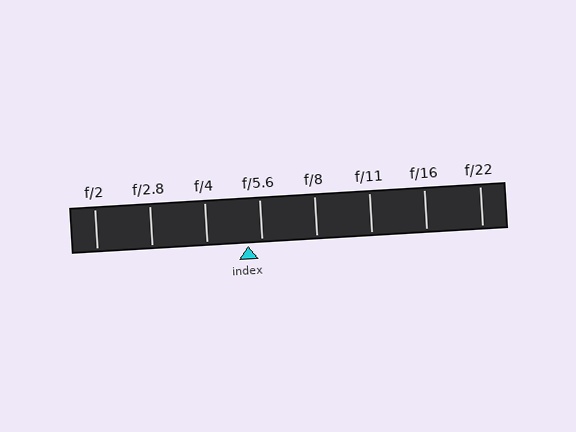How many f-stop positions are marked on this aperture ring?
There are 8 f-stop positions marked.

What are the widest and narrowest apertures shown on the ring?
The widest aperture shown is f/2 and the narrowest is f/22.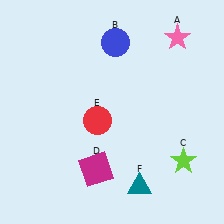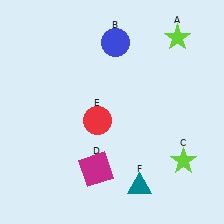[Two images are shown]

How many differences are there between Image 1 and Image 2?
There is 1 difference between the two images.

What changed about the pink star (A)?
In Image 1, A is pink. In Image 2, it changed to lime.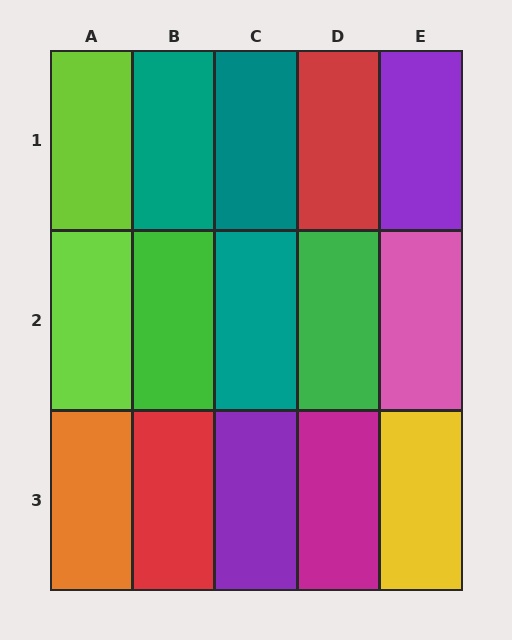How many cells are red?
2 cells are red.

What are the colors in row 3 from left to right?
Orange, red, purple, magenta, yellow.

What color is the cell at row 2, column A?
Lime.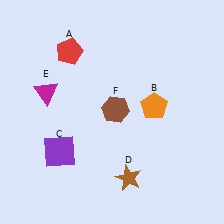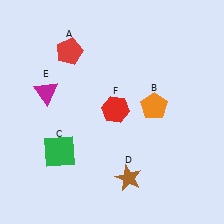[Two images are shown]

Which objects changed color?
C changed from purple to green. F changed from brown to red.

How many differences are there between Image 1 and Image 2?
There are 2 differences between the two images.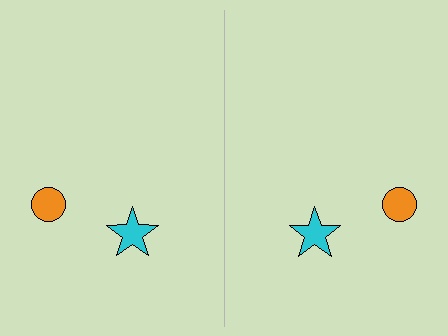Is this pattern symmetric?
Yes, this pattern has bilateral (reflection) symmetry.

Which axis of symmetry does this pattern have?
The pattern has a vertical axis of symmetry running through the center of the image.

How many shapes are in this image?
There are 4 shapes in this image.